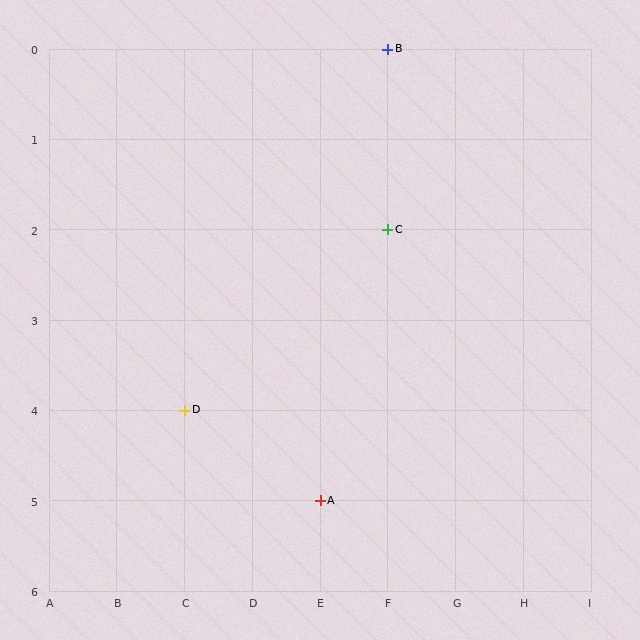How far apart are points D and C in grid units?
Points D and C are 3 columns and 2 rows apart (about 3.6 grid units diagonally).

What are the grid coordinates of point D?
Point D is at grid coordinates (C, 4).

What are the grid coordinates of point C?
Point C is at grid coordinates (F, 2).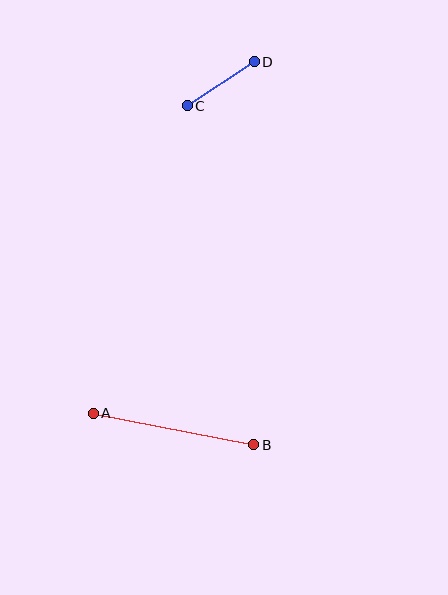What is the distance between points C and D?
The distance is approximately 80 pixels.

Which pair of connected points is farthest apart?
Points A and B are farthest apart.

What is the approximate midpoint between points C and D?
The midpoint is at approximately (221, 84) pixels.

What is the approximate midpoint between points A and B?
The midpoint is at approximately (174, 429) pixels.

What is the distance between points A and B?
The distance is approximately 164 pixels.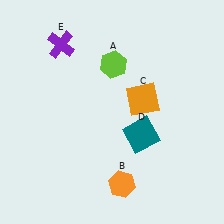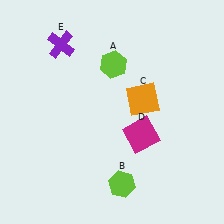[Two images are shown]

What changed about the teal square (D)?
In Image 1, D is teal. In Image 2, it changed to magenta.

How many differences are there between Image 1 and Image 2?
There are 2 differences between the two images.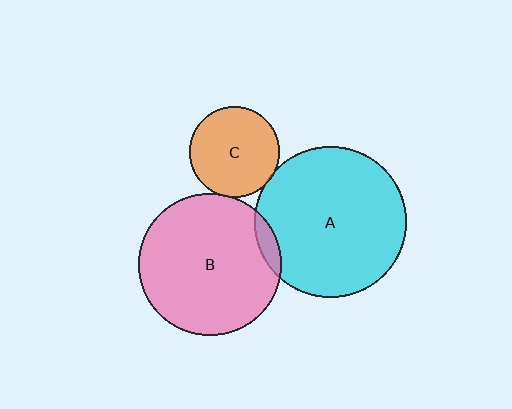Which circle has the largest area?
Circle A (cyan).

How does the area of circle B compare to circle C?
Approximately 2.5 times.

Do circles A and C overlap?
Yes.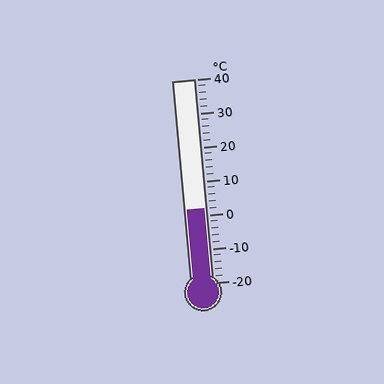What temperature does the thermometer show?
The thermometer shows approximately 2°C.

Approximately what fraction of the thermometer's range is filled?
The thermometer is filled to approximately 35% of its range.